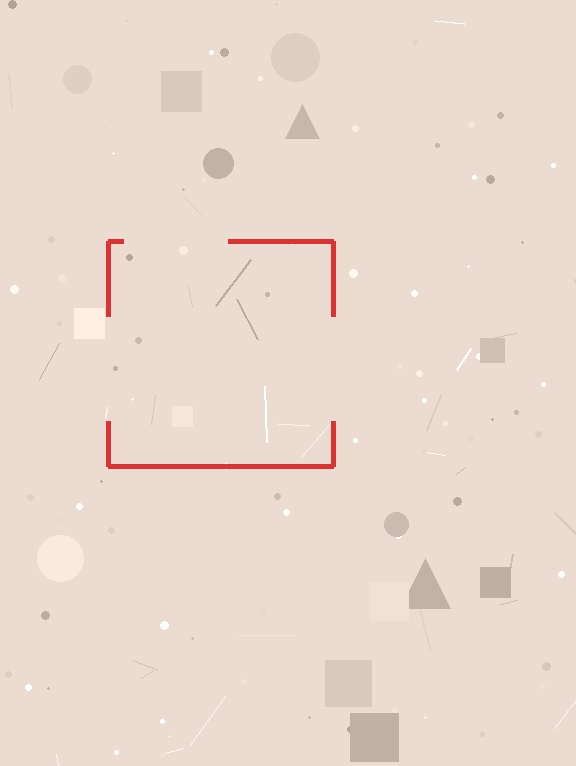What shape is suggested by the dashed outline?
The dashed outline suggests a square.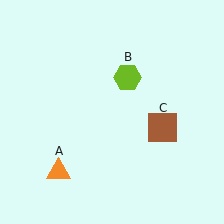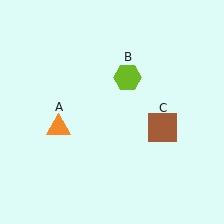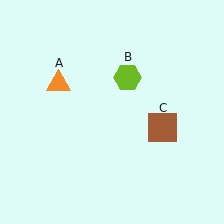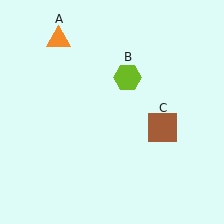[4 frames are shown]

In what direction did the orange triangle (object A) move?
The orange triangle (object A) moved up.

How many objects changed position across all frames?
1 object changed position: orange triangle (object A).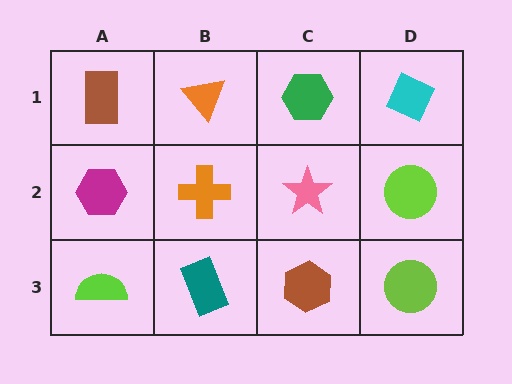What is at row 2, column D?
A lime circle.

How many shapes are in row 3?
4 shapes.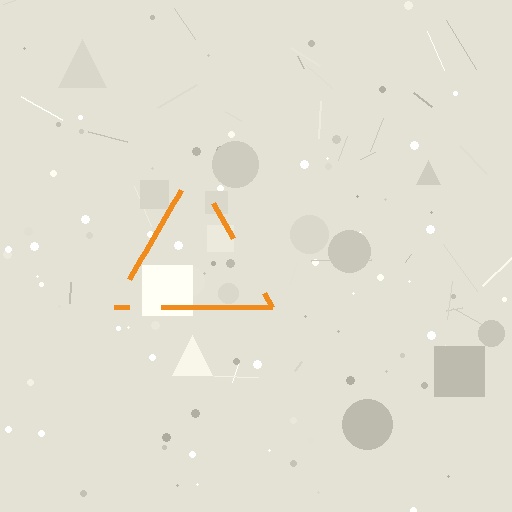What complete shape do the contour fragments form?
The contour fragments form a triangle.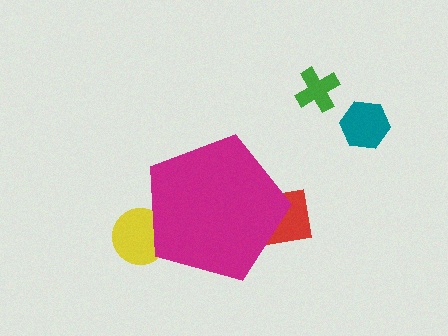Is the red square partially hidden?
Yes, the red square is partially hidden behind the magenta pentagon.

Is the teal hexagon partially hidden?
No, the teal hexagon is fully visible.